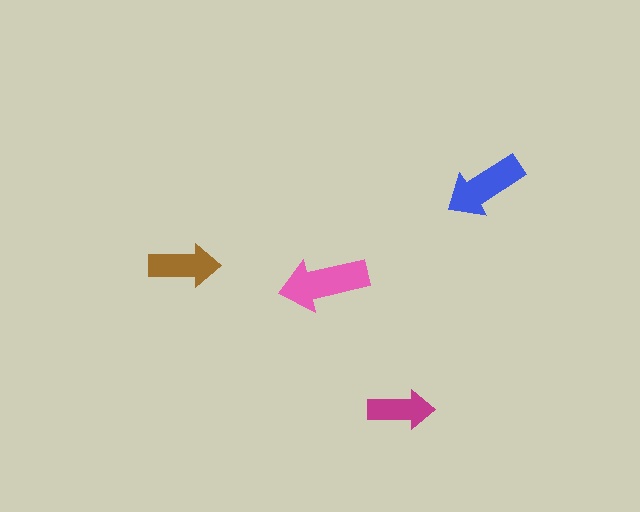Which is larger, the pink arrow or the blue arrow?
The pink one.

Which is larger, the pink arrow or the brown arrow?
The pink one.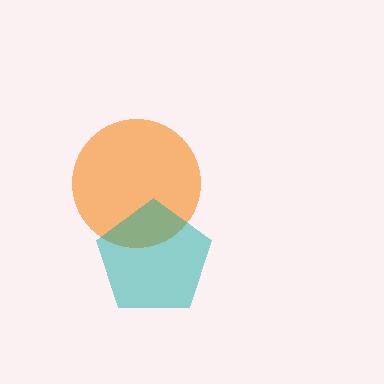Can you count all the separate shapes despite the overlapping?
Yes, there are 2 separate shapes.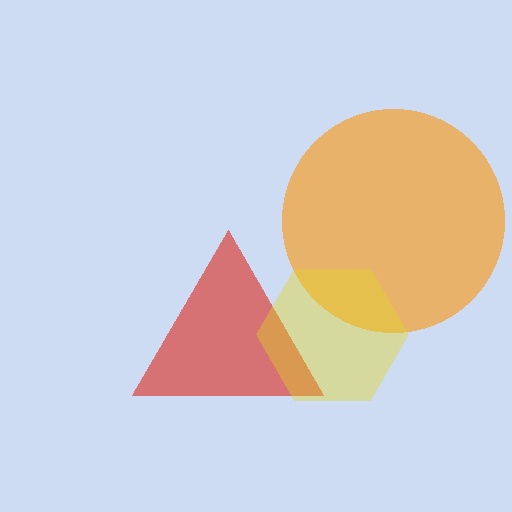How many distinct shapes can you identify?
There are 3 distinct shapes: an orange circle, a red triangle, a yellow hexagon.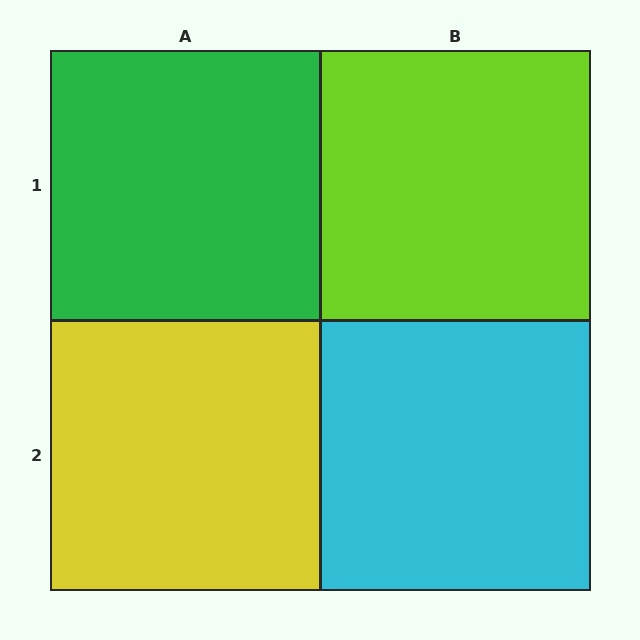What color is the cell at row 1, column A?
Green.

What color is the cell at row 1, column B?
Lime.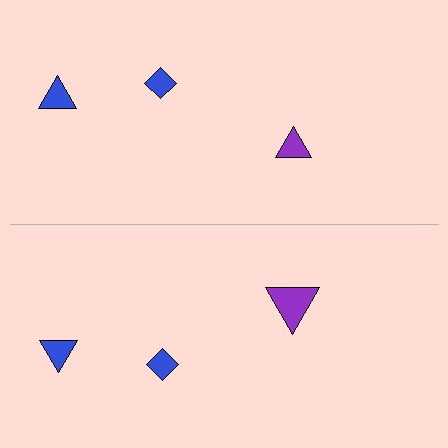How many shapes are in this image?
There are 6 shapes in this image.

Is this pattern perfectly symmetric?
No, the pattern is not perfectly symmetric. The purple triangle on the bottom side has a different size than its mirror counterpart.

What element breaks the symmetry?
The purple triangle on the bottom side has a different size than its mirror counterpart.